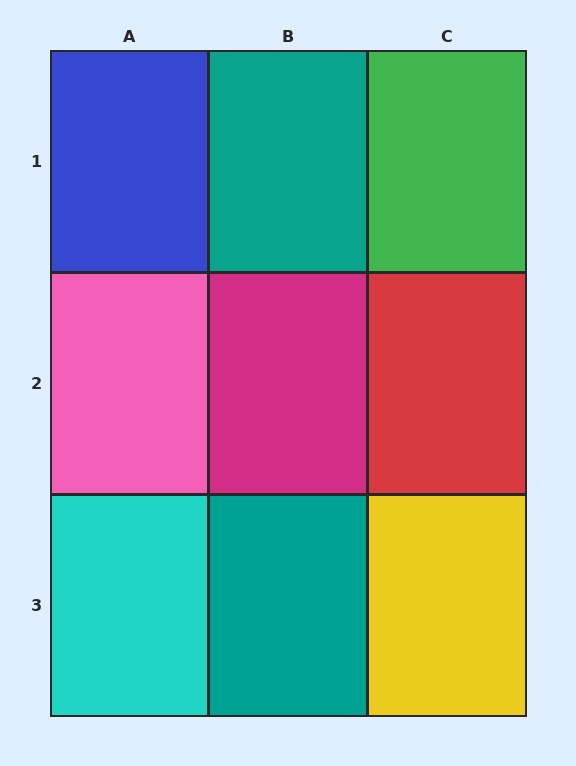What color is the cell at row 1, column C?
Green.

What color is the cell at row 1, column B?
Teal.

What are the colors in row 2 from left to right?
Pink, magenta, red.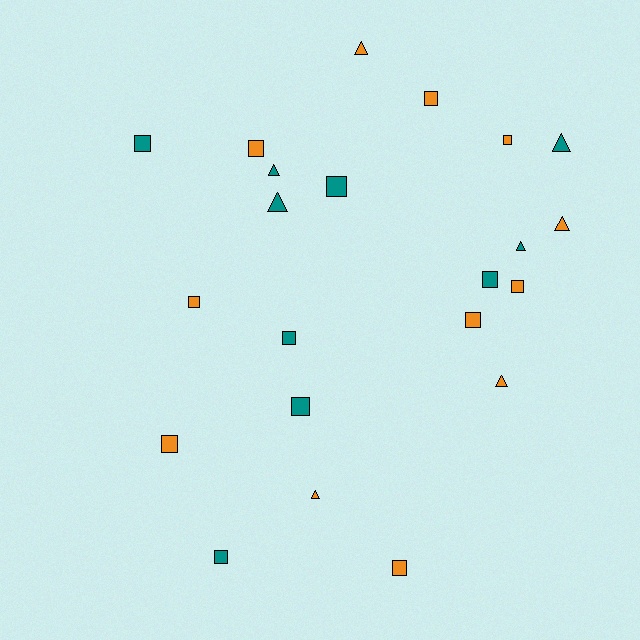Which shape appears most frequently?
Square, with 14 objects.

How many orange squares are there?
There are 8 orange squares.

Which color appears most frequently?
Orange, with 12 objects.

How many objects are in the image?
There are 22 objects.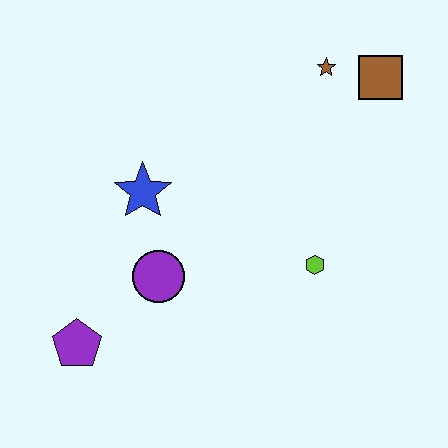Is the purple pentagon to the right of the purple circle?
No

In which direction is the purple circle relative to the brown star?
The purple circle is below the brown star.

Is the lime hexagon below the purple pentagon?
No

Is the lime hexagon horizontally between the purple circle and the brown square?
Yes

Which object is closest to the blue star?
The purple circle is closest to the blue star.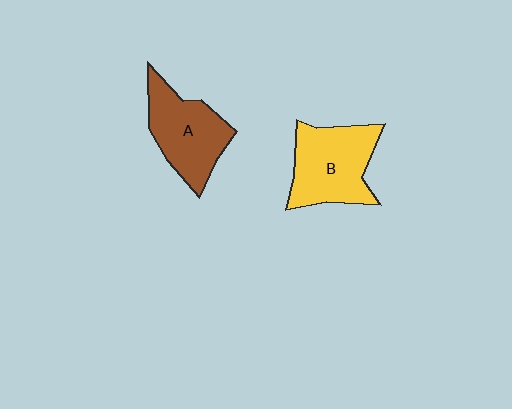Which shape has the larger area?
Shape B (yellow).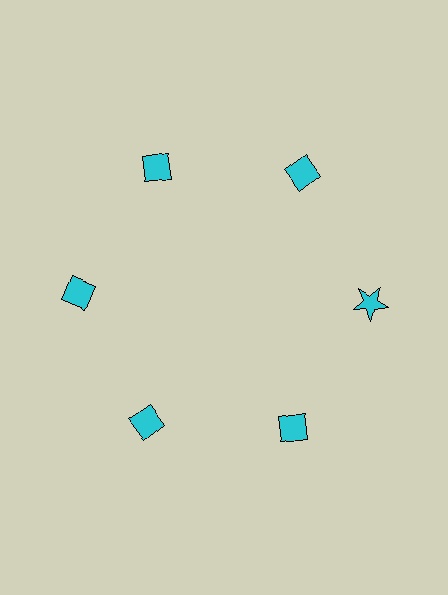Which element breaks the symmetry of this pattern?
The cyan star at roughly the 3 o'clock position breaks the symmetry. All other shapes are cyan diamonds.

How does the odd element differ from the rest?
It has a different shape: star instead of diamond.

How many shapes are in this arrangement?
There are 6 shapes arranged in a ring pattern.